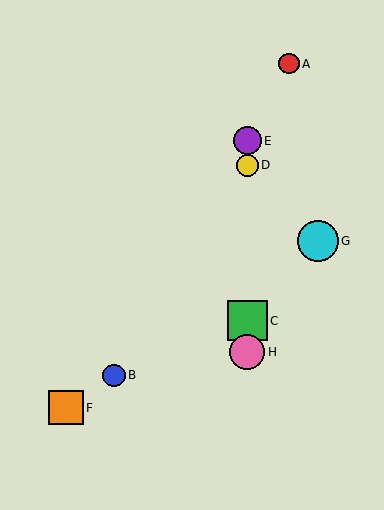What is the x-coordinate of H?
Object H is at x≈247.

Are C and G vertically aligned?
No, C is at x≈247 and G is at x≈318.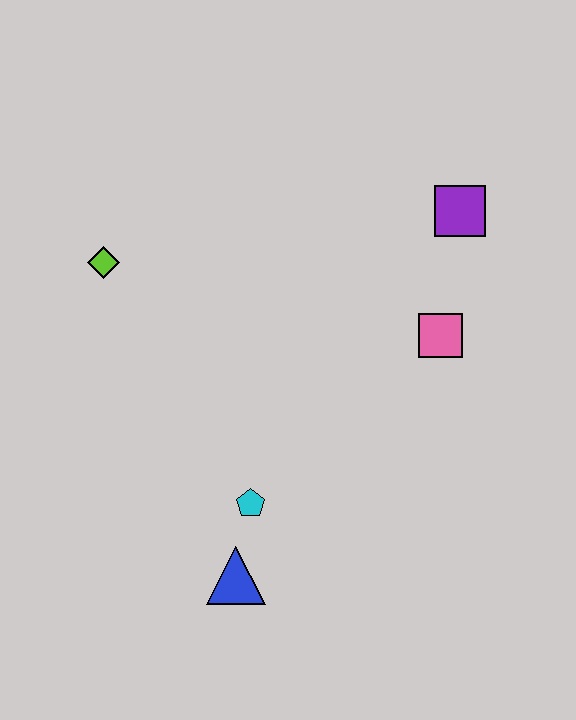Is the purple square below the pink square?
No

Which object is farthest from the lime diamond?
The purple square is farthest from the lime diamond.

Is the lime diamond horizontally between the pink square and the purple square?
No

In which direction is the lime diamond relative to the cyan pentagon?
The lime diamond is above the cyan pentagon.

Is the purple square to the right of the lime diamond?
Yes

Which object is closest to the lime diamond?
The cyan pentagon is closest to the lime diamond.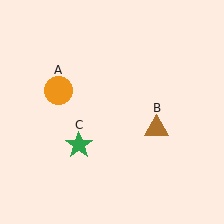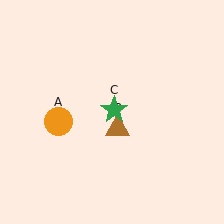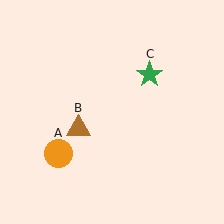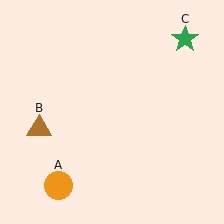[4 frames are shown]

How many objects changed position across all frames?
3 objects changed position: orange circle (object A), brown triangle (object B), green star (object C).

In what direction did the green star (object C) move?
The green star (object C) moved up and to the right.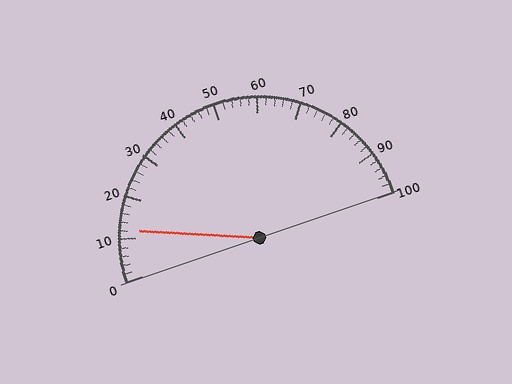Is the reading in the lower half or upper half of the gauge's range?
The reading is in the lower half of the range (0 to 100).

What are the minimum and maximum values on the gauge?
The gauge ranges from 0 to 100.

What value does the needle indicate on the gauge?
The needle indicates approximately 12.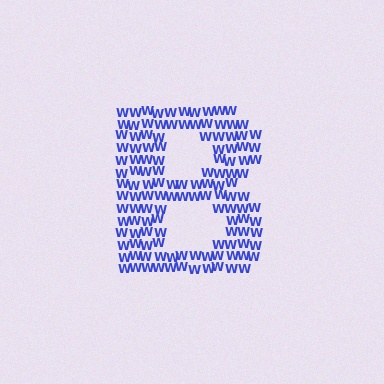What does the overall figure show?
The overall figure shows the letter B.